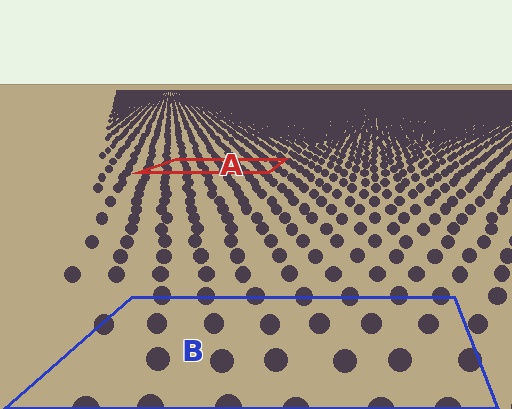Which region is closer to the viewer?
Region B is closer. The texture elements there are larger and more spread out.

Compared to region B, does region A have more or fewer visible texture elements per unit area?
Region A has more texture elements per unit area — they are packed more densely because it is farther away.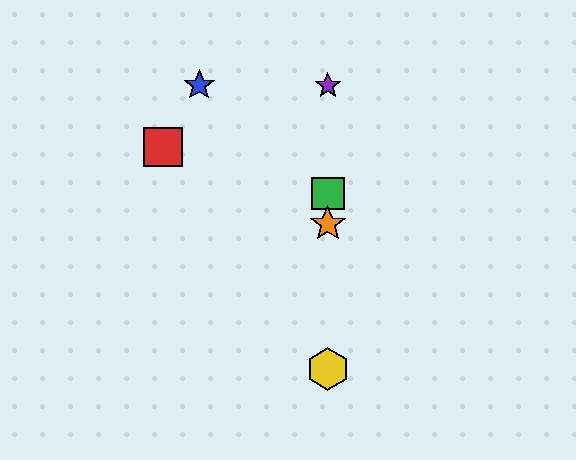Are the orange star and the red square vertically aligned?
No, the orange star is at x≈328 and the red square is at x≈163.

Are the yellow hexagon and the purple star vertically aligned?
Yes, both are at x≈328.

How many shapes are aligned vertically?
4 shapes (the green square, the yellow hexagon, the purple star, the orange star) are aligned vertically.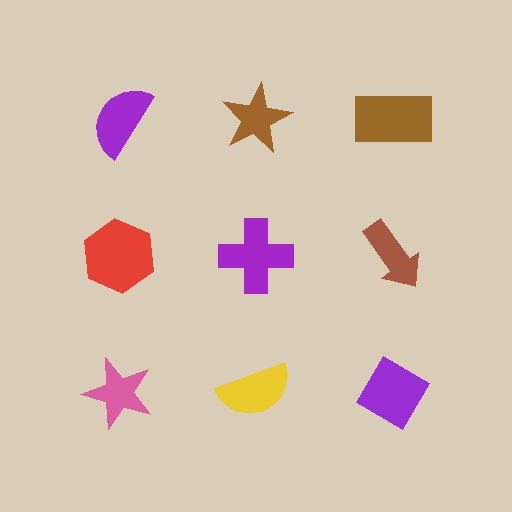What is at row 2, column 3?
A brown arrow.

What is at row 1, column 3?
A brown rectangle.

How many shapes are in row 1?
3 shapes.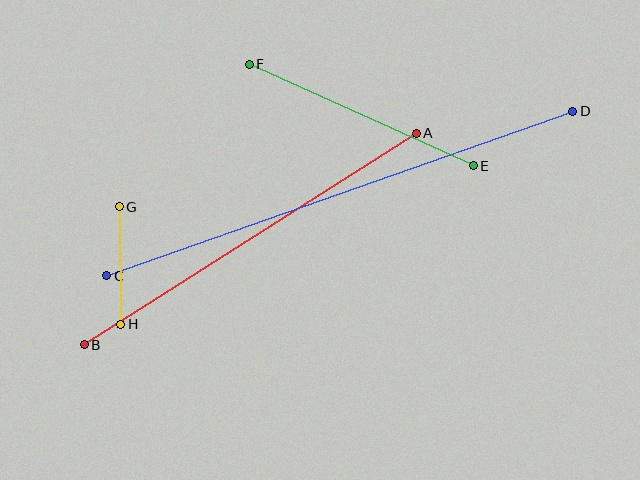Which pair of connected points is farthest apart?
Points C and D are farthest apart.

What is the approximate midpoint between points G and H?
The midpoint is at approximately (120, 266) pixels.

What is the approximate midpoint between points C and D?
The midpoint is at approximately (340, 194) pixels.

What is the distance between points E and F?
The distance is approximately 246 pixels.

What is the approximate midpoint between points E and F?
The midpoint is at approximately (361, 115) pixels.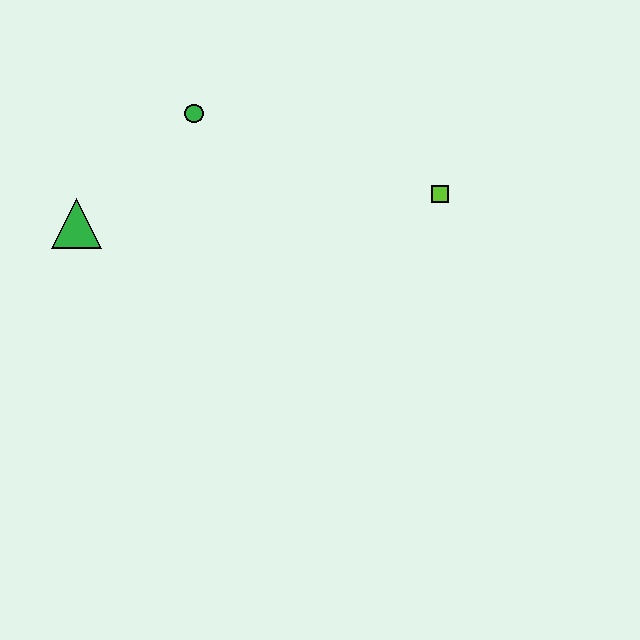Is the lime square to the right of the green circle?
Yes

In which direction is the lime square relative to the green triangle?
The lime square is to the right of the green triangle.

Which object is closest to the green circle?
The green triangle is closest to the green circle.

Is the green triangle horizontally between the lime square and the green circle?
No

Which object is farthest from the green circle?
The lime square is farthest from the green circle.